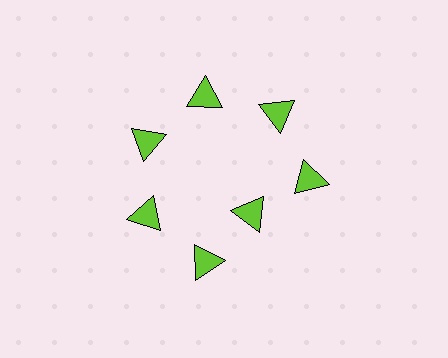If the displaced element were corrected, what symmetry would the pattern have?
It would have 7-fold rotational symmetry — the pattern would map onto itself every 51 degrees.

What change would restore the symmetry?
The symmetry would be restored by moving it outward, back onto the ring so that all 7 triangles sit at equal angles and equal distance from the center.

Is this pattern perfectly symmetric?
No. The 7 lime triangles are arranged in a ring, but one element near the 5 o'clock position is pulled inward toward the center, breaking the 7-fold rotational symmetry.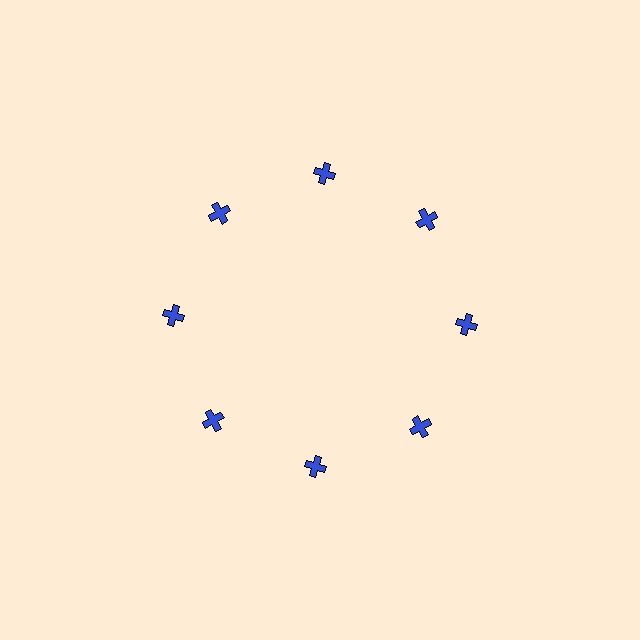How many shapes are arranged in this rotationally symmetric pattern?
There are 8 shapes, arranged in 8 groups of 1.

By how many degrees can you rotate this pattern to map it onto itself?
The pattern maps onto itself every 45 degrees of rotation.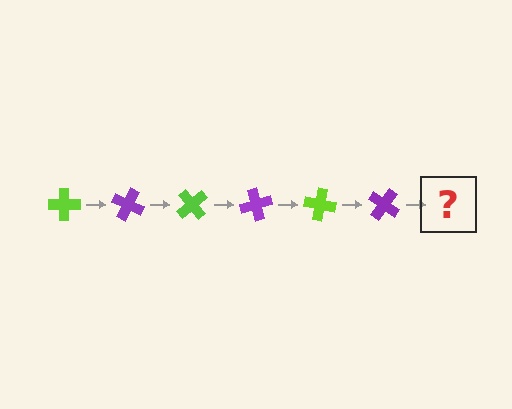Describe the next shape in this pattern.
It should be a lime cross, rotated 150 degrees from the start.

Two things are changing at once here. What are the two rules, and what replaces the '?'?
The two rules are that it rotates 25 degrees each step and the color cycles through lime and purple. The '?' should be a lime cross, rotated 150 degrees from the start.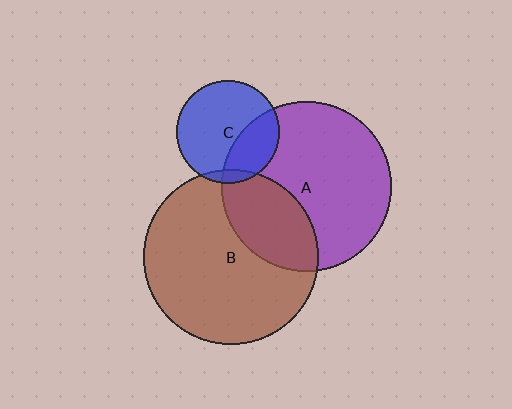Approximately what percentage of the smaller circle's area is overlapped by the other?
Approximately 30%.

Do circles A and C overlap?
Yes.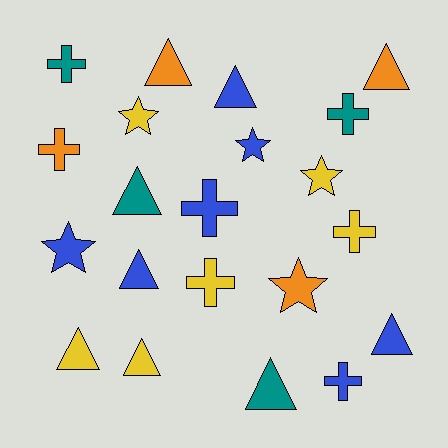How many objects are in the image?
There are 21 objects.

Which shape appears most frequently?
Triangle, with 9 objects.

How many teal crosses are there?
There are 2 teal crosses.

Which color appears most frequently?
Blue, with 7 objects.